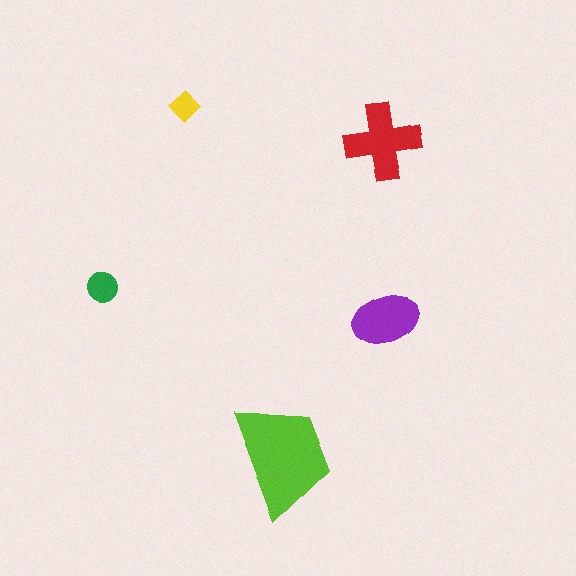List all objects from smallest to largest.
The yellow diamond, the green circle, the purple ellipse, the red cross, the lime trapezoid.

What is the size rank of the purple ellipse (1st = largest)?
3rd.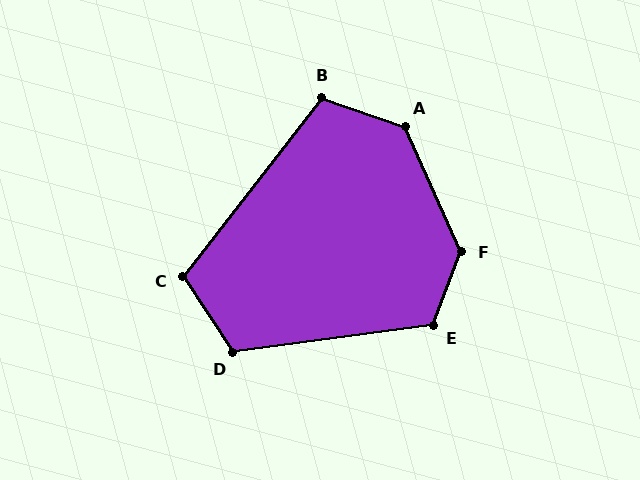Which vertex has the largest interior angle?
F, at approximately 135 degrees.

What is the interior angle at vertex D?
Approximately 116 degrees (obtuse).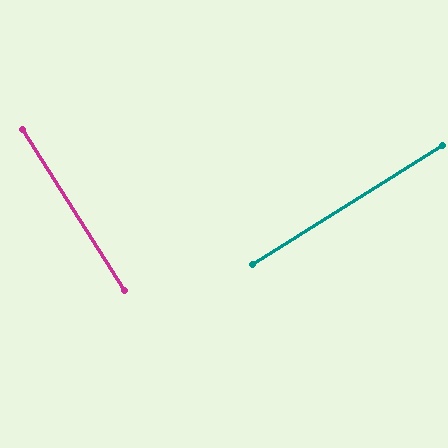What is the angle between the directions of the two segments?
Approximately 90 degrees.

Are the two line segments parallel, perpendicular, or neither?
Perpendicular — they meet at approximately 90°.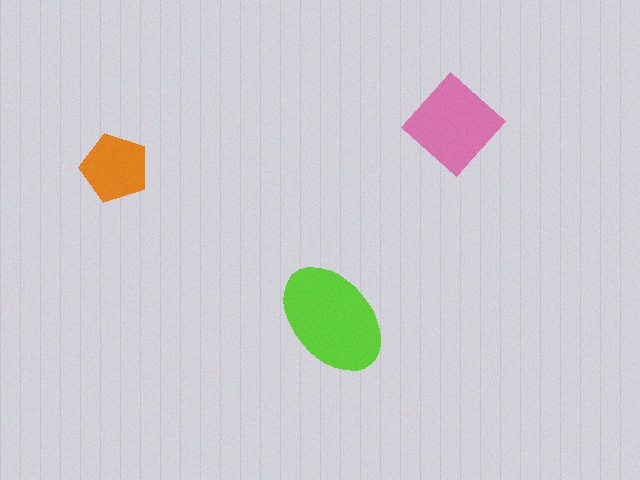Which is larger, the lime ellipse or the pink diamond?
The lime ellipse.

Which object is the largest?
The lime ellipse.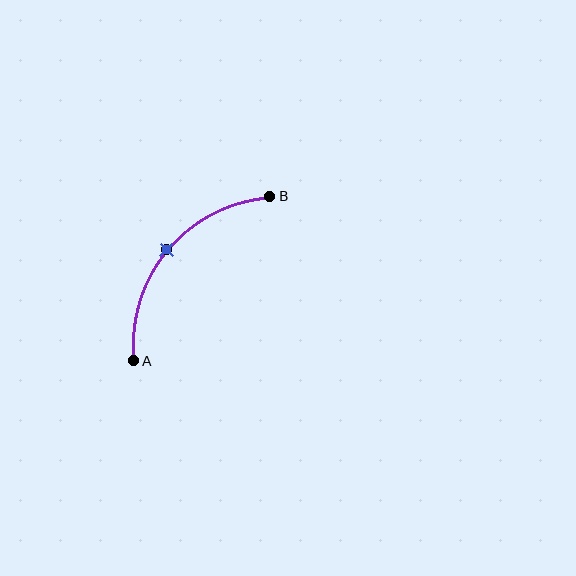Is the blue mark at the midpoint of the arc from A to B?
Yes. The blue mark lies on the arc at equal arc-length from both A and B — it is the arc midpoint.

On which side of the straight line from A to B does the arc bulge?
The arc bulges above and to the left of the straight line connecting A and B.